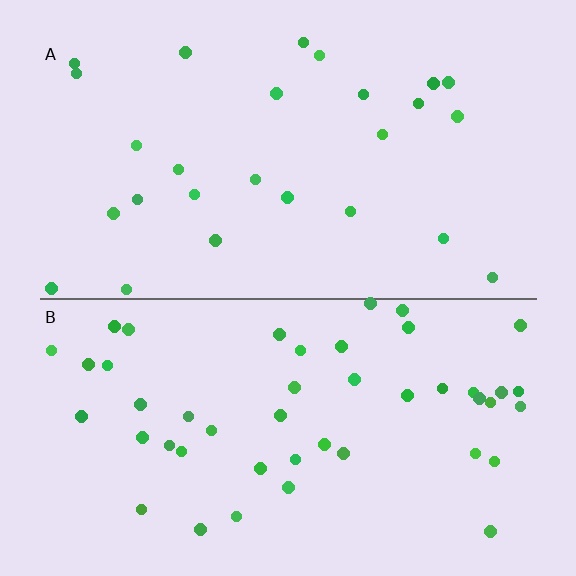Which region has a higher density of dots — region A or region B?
B (the bottom).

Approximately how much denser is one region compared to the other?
Approximately 1.8× — region B over region A.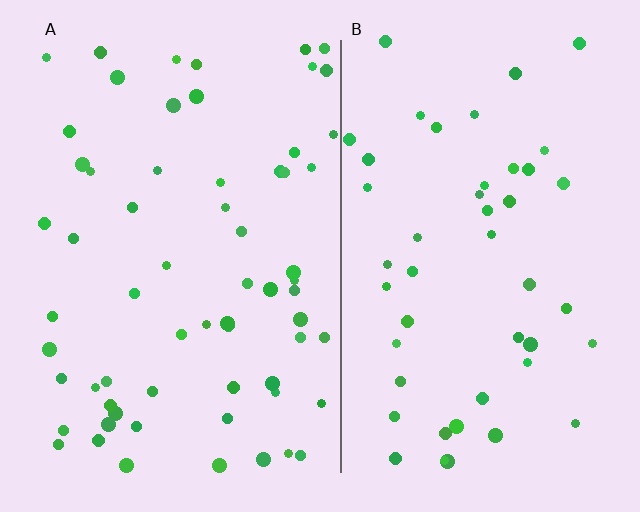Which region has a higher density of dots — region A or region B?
A (the left).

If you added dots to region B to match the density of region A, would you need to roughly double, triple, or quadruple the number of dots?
Approximately double.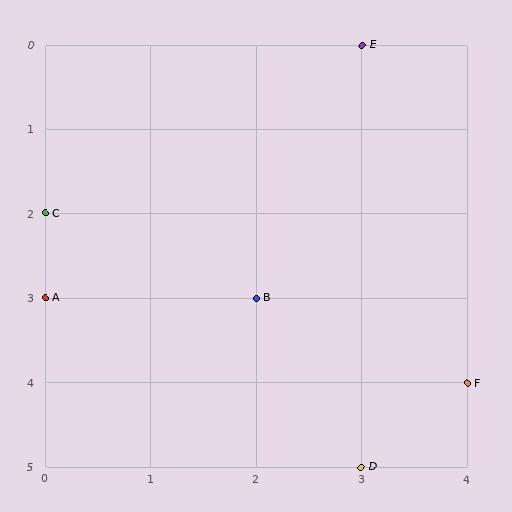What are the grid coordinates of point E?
Point E is at grid coordinates (3, 0).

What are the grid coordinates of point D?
Point D is at grid coordinates (3, 5).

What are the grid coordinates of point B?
Point B is at grid coordinates (2, 3).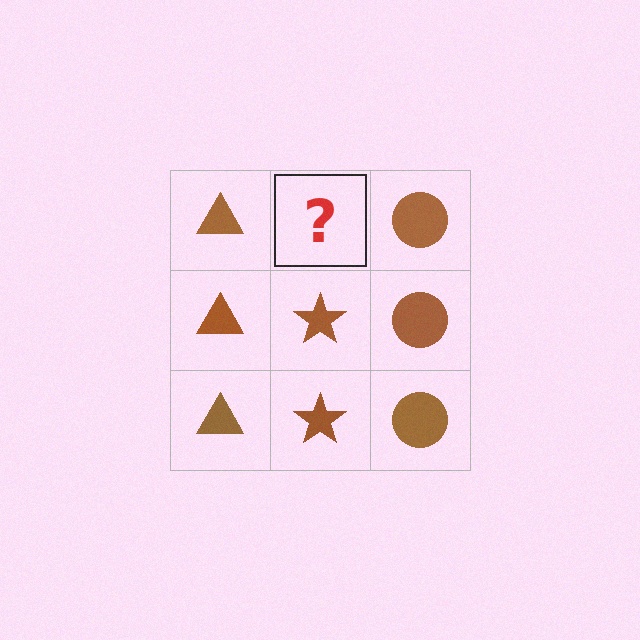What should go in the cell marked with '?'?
The missing cell should contain a brown star.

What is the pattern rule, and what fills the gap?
The rule is that each column has a consistent shape. The gap should be filled with a brown star.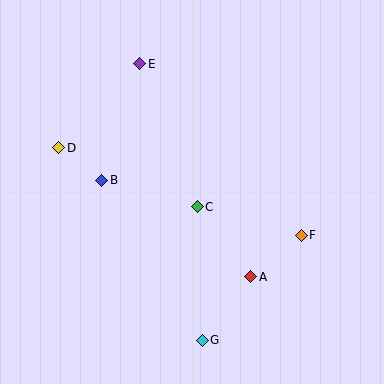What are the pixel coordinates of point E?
Point E is at (140, 64).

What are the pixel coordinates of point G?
Point G is at (202, 340).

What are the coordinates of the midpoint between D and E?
The midpoint between D and E is at (99, 106).